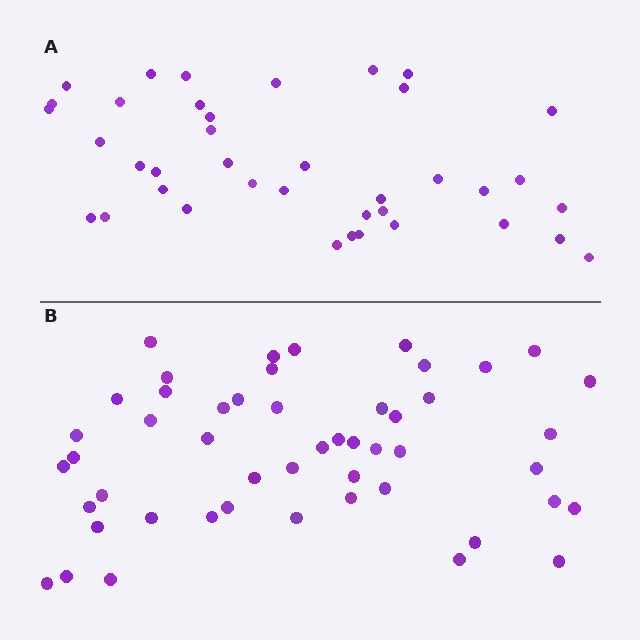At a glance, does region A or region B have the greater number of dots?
Region B (the bottom region) has more dots.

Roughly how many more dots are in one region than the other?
Region B has roughly 12 or so more dots than region A.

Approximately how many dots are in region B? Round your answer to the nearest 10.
About 50 dots.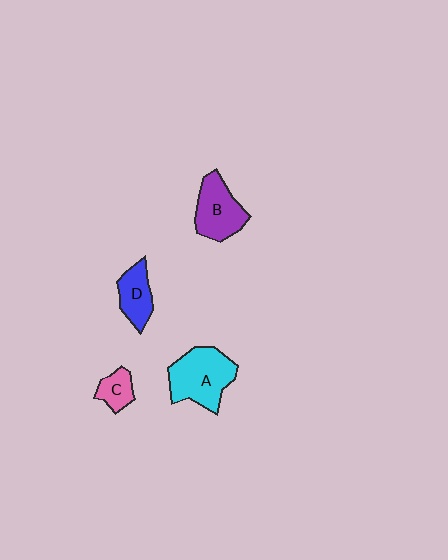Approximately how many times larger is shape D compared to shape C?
Approximately 1.5 times.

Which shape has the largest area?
Shape A (cyan).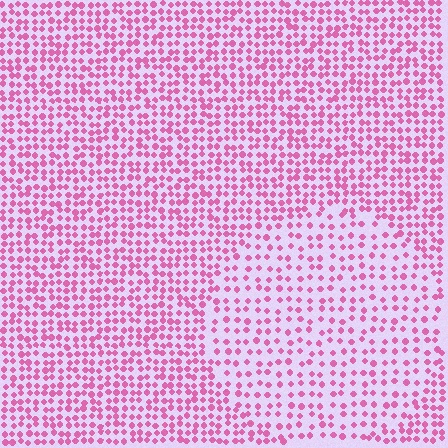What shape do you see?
I see a circle.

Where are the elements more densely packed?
The elements are more densely packed outside the circle boundary.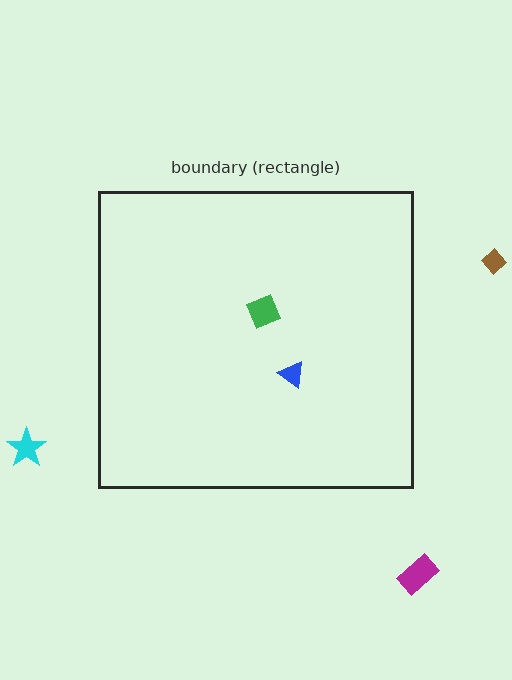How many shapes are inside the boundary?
2 inside, 3 outside.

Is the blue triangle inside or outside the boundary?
Inside.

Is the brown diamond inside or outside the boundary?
Outside.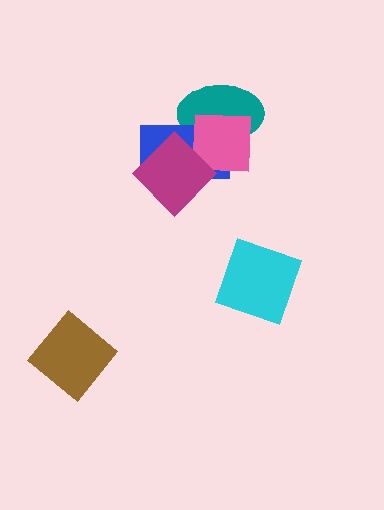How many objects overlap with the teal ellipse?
3 objects overlap with the teal ellipse.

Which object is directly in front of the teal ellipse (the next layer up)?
The blue rectangle is directly in front of the teal ellipse.